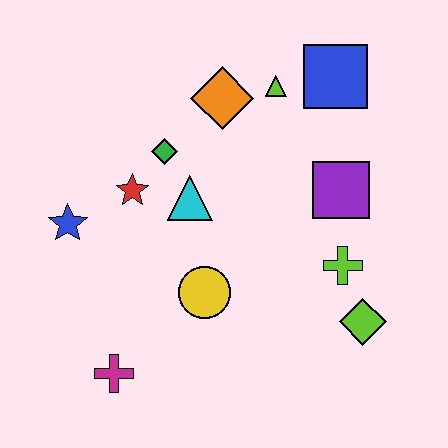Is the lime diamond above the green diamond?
No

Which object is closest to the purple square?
The lime cross is closest to the purple square.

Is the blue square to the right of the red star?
Yes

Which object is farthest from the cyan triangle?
The lime diamond is farthest from the cyan triangle.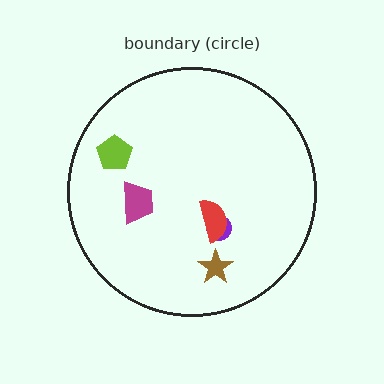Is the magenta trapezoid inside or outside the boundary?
Inside.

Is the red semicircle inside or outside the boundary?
Inside.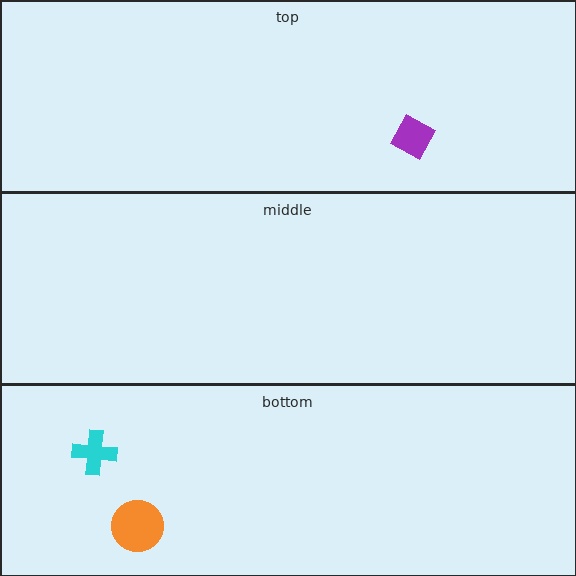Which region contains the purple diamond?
The top region.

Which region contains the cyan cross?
The bottom region.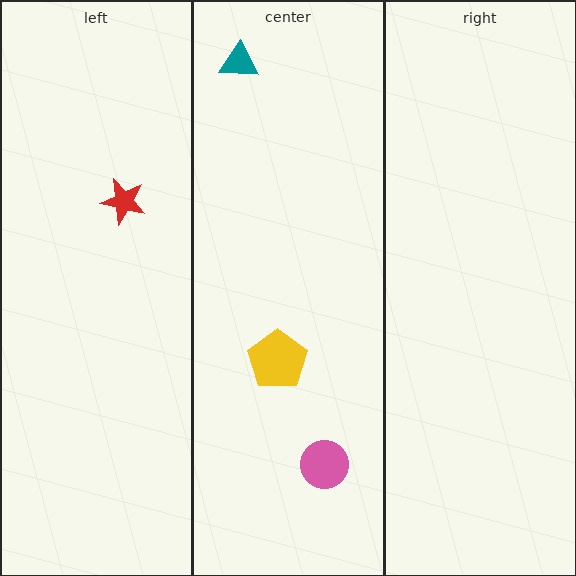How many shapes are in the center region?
3.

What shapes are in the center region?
The teal triangle, the yellow pentagon, the pink circle.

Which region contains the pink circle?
The center region.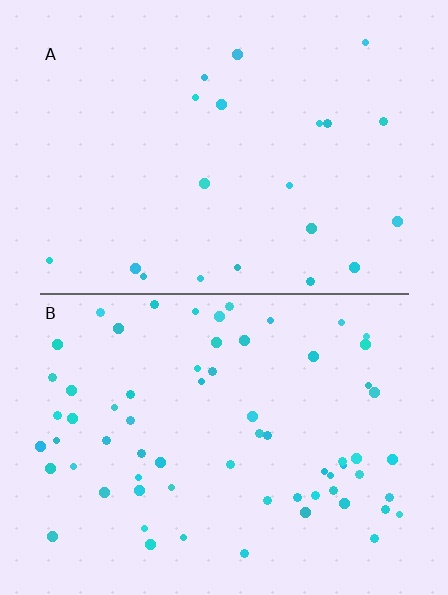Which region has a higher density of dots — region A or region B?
B (the bottom).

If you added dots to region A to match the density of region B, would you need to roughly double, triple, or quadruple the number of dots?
Approximately triple.